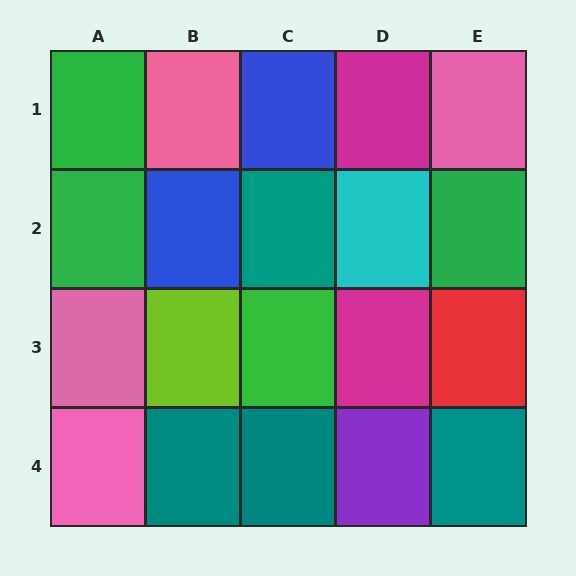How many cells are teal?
4 cells are teal.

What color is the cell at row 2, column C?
Teal.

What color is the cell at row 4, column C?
Teal.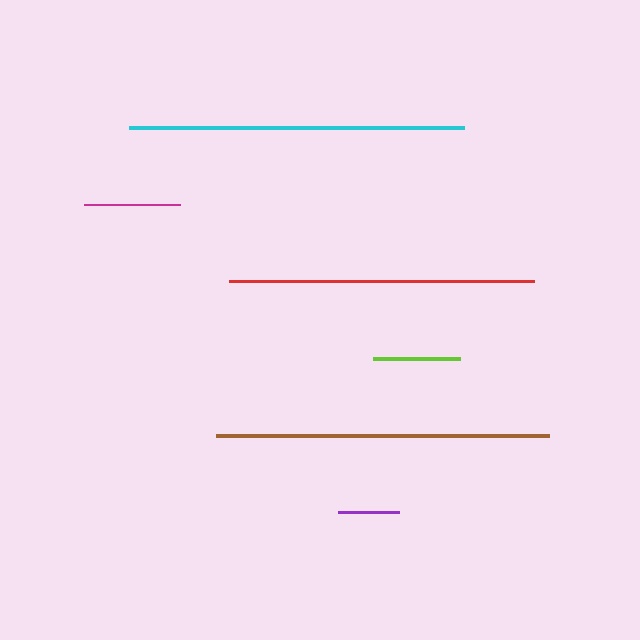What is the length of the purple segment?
The purple segment is approximately 61 pixels long.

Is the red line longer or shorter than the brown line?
The brown line is longer than the red line.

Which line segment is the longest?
The cyan line is the longest at approximately 335 pixels.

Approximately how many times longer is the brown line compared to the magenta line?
The brown line is approximately 3.5 times the length of the magenta line.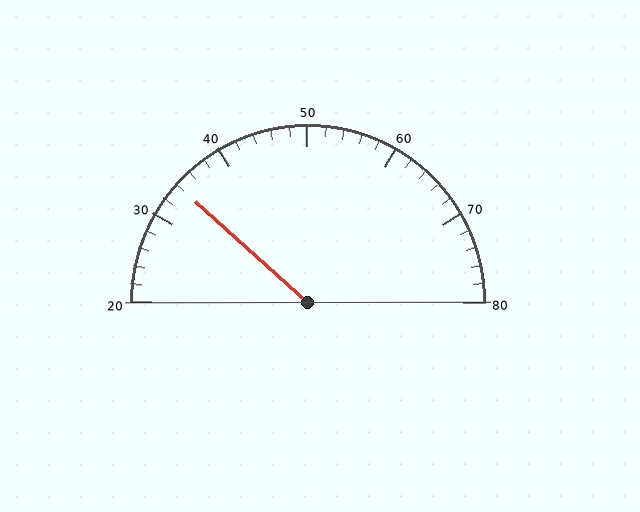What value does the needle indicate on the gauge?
The needle indicates approximately 34.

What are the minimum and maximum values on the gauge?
The gauge ranges from 20 to 80.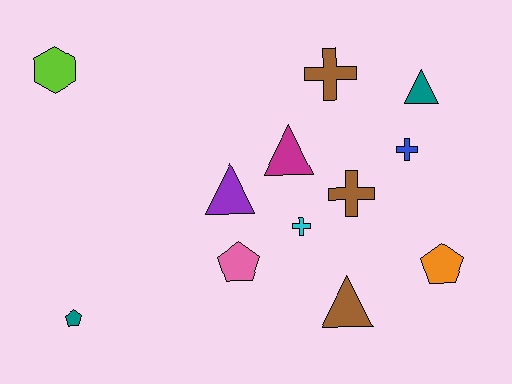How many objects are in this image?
There are 12 objects.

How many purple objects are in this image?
There is 1 purple object.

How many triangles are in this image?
There are 4 triangles.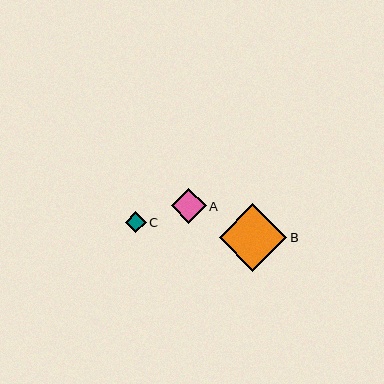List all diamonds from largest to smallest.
From largest to smallest: B, A, C.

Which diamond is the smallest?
Diamond C is the smallest with a size of approximately 21 pixels.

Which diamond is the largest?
Diamond B is the largest with a size of approximately 68 pixels.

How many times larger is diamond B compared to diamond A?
Diamond B is approximately 1.9 times the size of diamond A.